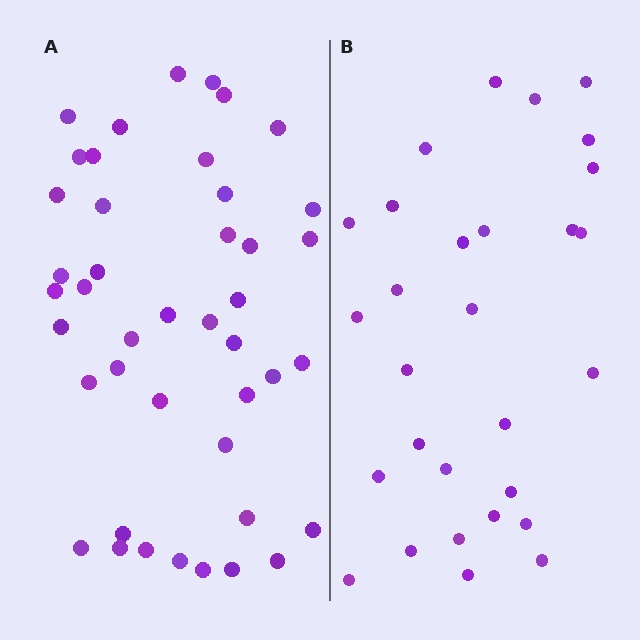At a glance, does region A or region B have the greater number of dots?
Region A (the left region) has more dots.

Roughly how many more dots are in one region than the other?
Region A has approximately 15 more dots than region B.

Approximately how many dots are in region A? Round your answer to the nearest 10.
About 40 dots. (The exact count is 43, which rounds to 40.)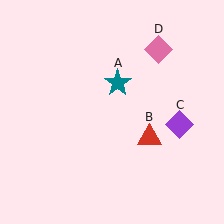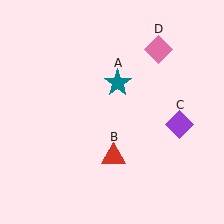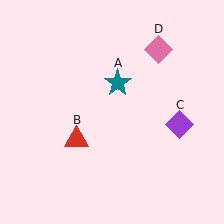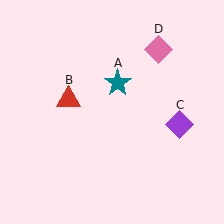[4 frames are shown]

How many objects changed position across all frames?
1 object changed position: red triangle (object B).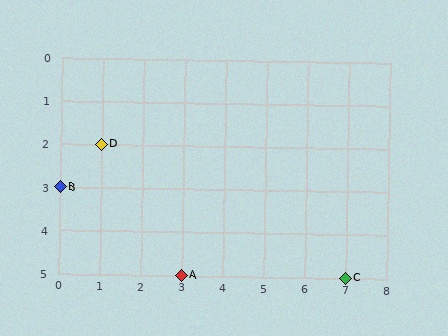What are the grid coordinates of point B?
Point B is at grid coordinates (0, 3).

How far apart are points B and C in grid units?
Points B and C are 7 columns and 2 rows apart (about 7.3 grid units diagonally).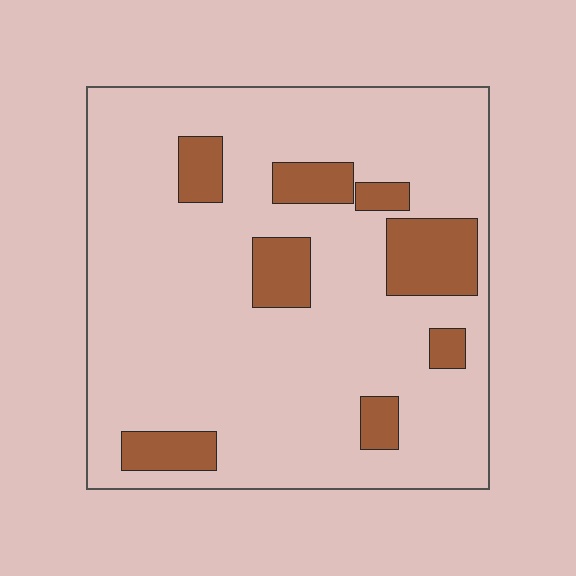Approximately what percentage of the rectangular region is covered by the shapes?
Approximately 15%.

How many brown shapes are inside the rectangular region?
8.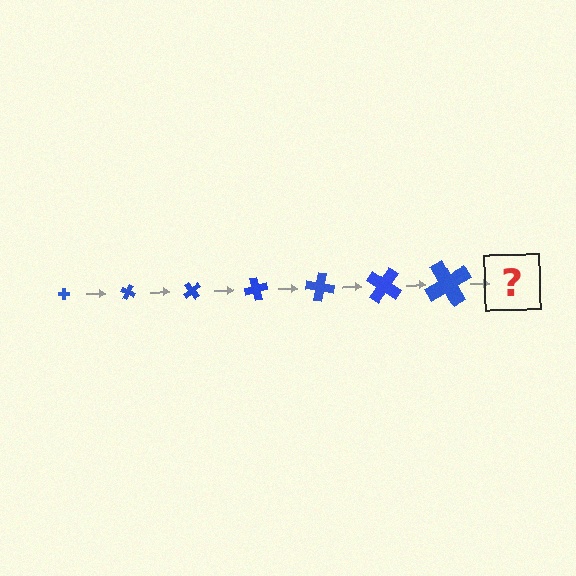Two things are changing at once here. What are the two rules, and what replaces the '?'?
The two rules are that the cross grows larger each step and it rotates 25 degrees each step. The '?' should be a cross, larger than the previous one and rotated 175 degrees from the start.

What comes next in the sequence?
The next element should be a cross, larger than the previous one and rotated 175 degrees from the start.